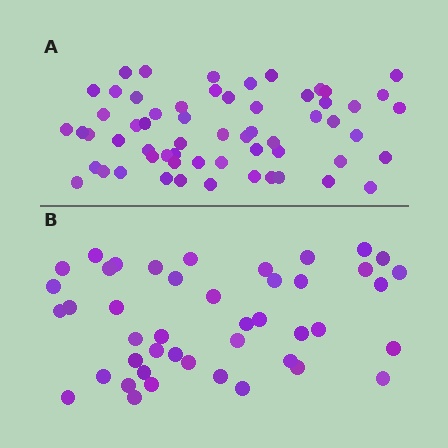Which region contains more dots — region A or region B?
Region A (the top region) has more dots.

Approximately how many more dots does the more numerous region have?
Region A has approximately 15 more dots than region B.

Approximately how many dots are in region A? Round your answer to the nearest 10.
About 60 dots.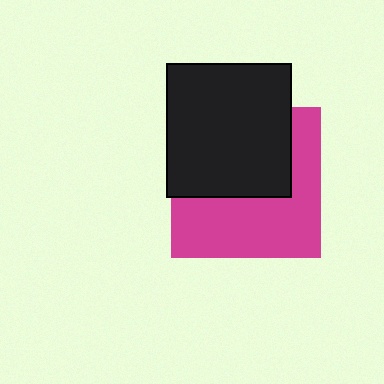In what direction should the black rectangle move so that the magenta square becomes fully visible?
The black rectangle should move up. That is the shortest direction to clear the overlap and leave the magenta square fully visible.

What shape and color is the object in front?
The object in front is a black rectangle.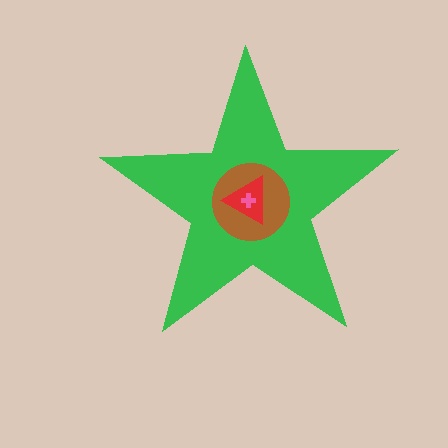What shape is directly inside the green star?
The brown circle.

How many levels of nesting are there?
4.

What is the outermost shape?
The green star.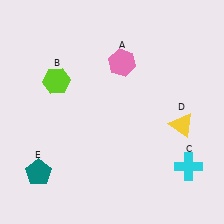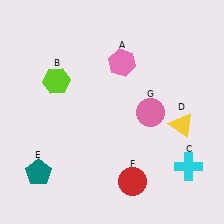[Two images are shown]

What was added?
A red circle (F), a pink circle (G) were added in Image 2.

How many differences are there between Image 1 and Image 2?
There are 2 differences between the two images.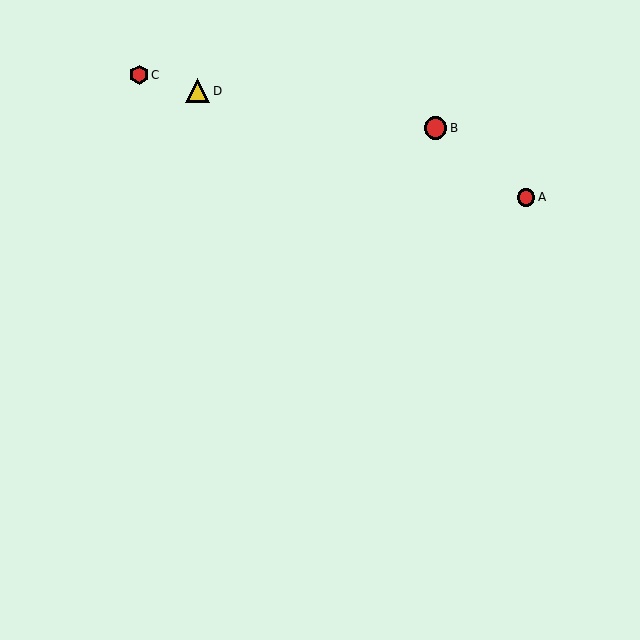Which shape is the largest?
The yellow triangle (labeled D) is the largest.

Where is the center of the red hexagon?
The center of the red hexagon is at (139, 75).